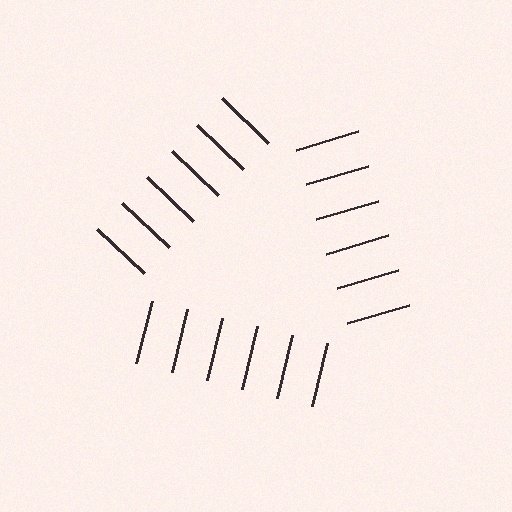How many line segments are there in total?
18 — 6 along each of the 3 edges.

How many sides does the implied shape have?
3 sides — the line-ends trace a triangle.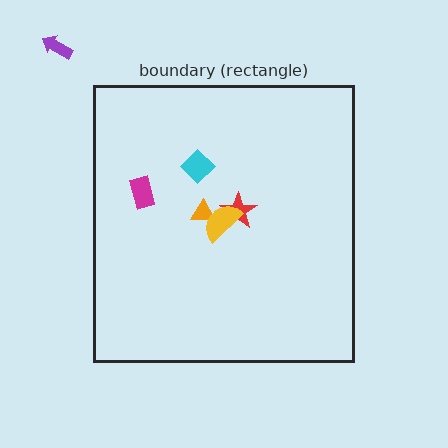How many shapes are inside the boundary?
5 inside, 1 outside.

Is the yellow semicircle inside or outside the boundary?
Inside.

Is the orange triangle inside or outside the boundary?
Inside.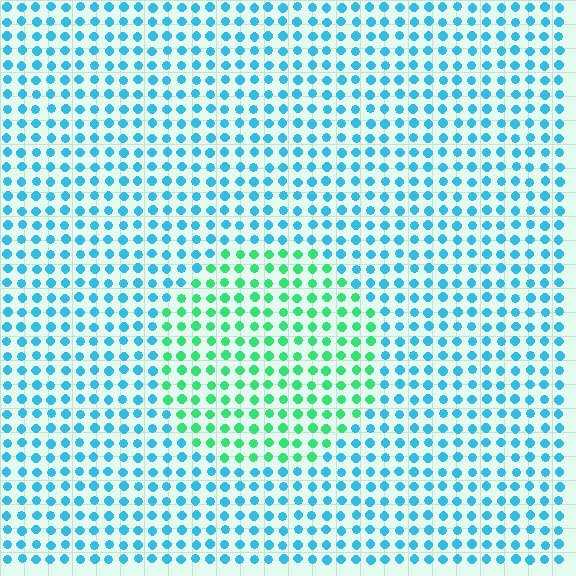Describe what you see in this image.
The image is filled with small cyan elements in a uniform arrangement. A circle-shaped region is visible where the elements are tinted to a slightly different hue, forming a subtle color boundary.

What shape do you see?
I see a circle.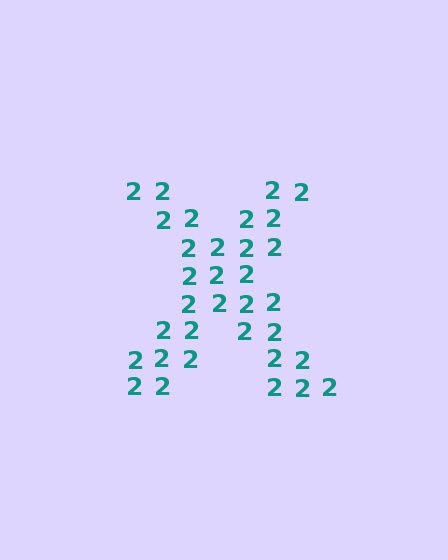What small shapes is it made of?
It is made of small digit 2's.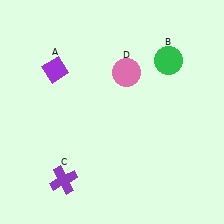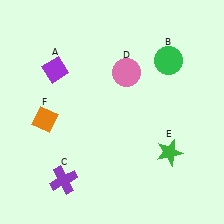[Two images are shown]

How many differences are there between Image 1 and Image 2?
There are 2 differences between the two images.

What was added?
A green star (E), an orange diamond (F) were added in Image 2.